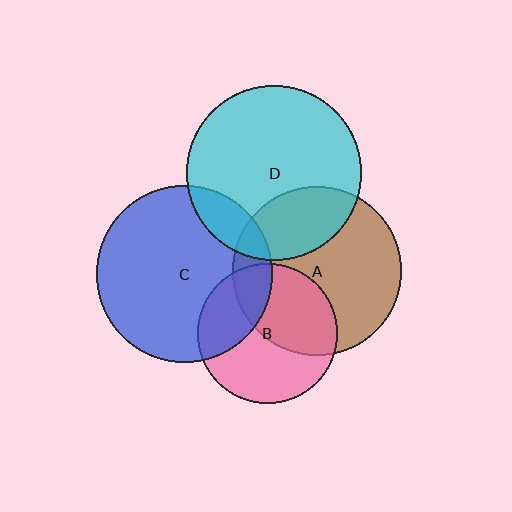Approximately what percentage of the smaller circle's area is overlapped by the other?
Approximately 15%.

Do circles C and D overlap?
Yes.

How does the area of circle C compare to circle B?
Approximately 1.6 times.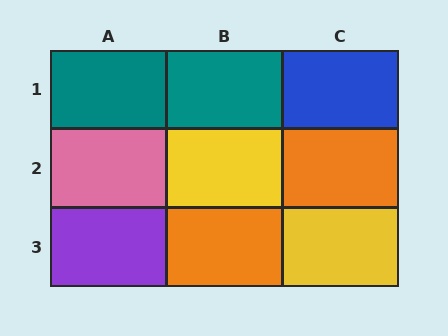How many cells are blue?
1 cell is blue.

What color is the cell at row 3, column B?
Orange.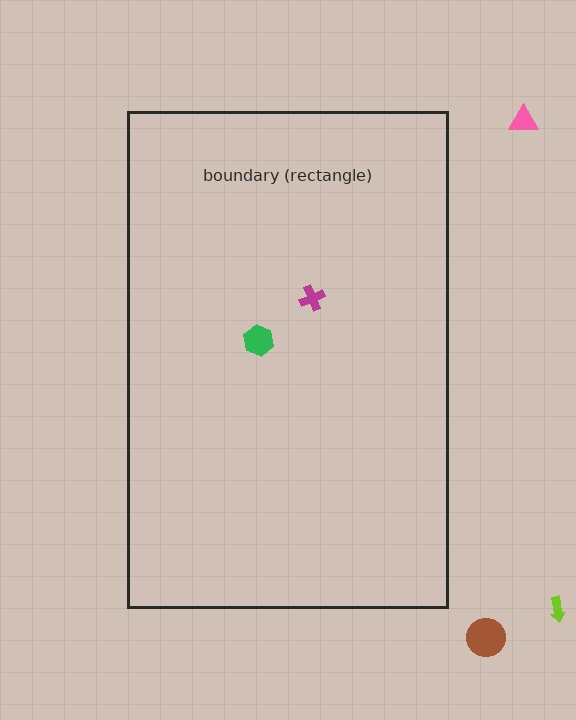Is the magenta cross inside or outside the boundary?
Inside.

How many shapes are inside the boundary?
2 inside, 3 outside.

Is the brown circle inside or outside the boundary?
Outside.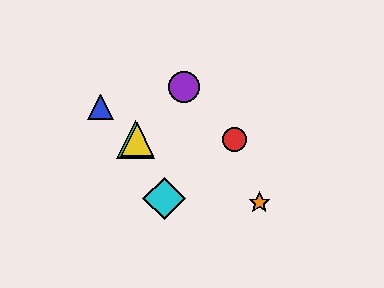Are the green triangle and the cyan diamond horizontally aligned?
No, the green triangle is at y≈140 and the cyan diamond is at y≈199.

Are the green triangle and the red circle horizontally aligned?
Yes, both are at y≈140.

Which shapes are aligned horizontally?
The red circle, the green triangle, the yellow triangle are aligned horizontally.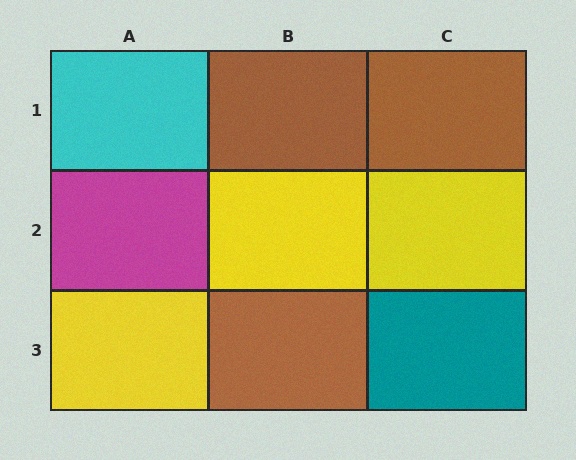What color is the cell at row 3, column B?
Brown.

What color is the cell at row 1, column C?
Brown.